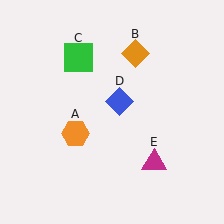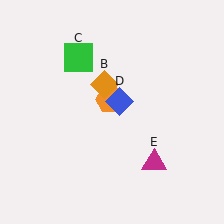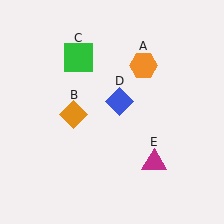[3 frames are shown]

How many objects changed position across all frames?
2 objects changed position: orange hexagon (object A), orange diamond (object B).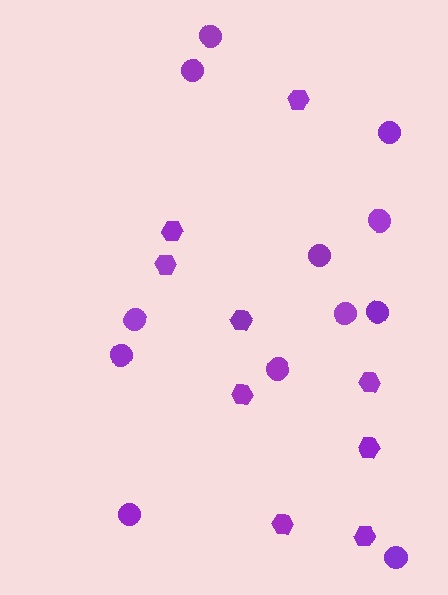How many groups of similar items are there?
There are 2 groups: one group of hexagons (9) and one group of circles (12).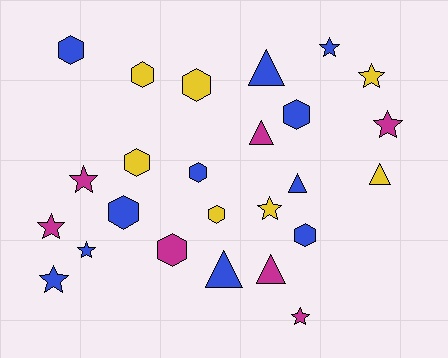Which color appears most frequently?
Blue, with 11 objects.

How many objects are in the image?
There are 25 objects.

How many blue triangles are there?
There are 3 blue triangles.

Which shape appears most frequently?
Hexagon, with 10 objects.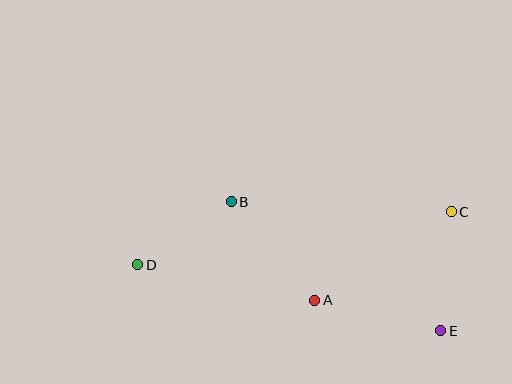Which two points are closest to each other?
Points B and D are closest to each other.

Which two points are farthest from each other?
Points C and D are farthest from each other.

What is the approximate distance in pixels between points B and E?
The distance between B and E is approximately 246 pixels.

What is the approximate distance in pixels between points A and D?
The distance between A and D is approximately 180 pixels.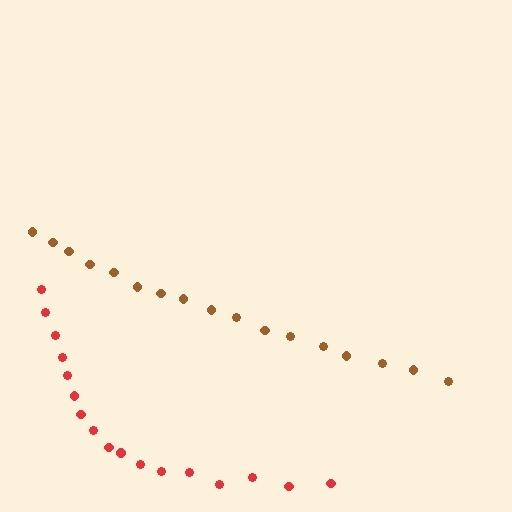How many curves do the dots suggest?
There are 2 distinct paths.